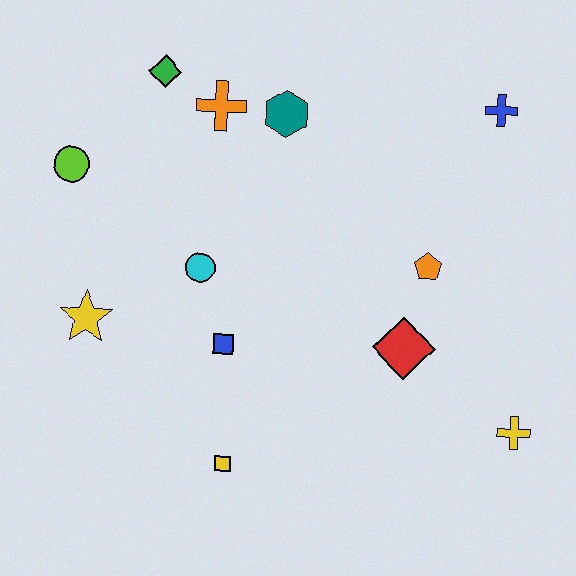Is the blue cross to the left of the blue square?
No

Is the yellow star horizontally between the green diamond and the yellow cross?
No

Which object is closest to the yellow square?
The blue square is closest to the yellow square.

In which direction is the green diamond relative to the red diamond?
The green diamond is above the red diamond.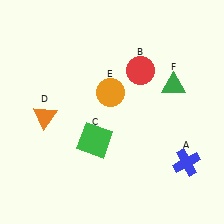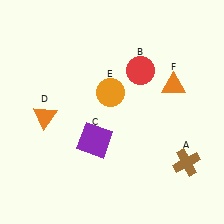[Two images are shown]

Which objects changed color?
A changed from blue to brown. C changed from green to purple. F changed from green to orange.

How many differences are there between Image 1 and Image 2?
There are 3 differences between the two images.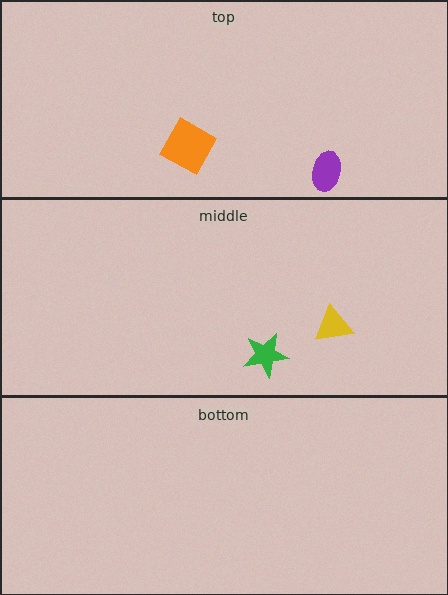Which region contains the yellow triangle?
The middle region.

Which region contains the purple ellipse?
The top region.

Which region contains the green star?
The middle region.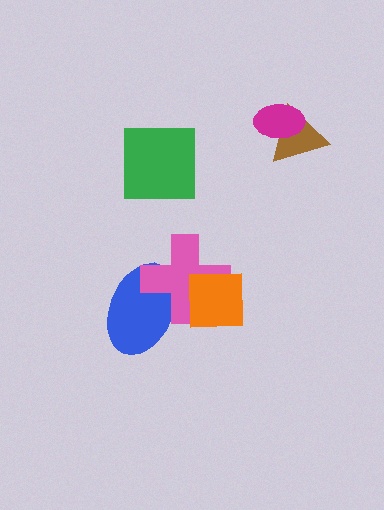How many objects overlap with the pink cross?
2 objects overlap with the pink cross.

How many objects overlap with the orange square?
2 objects overlap with the orange square.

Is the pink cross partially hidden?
Yes, it is partially covered by another shape.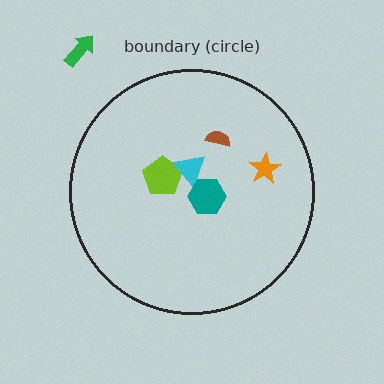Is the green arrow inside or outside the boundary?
Outside.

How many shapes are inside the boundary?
5 inside, 1 outside.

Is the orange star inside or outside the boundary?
Inside.